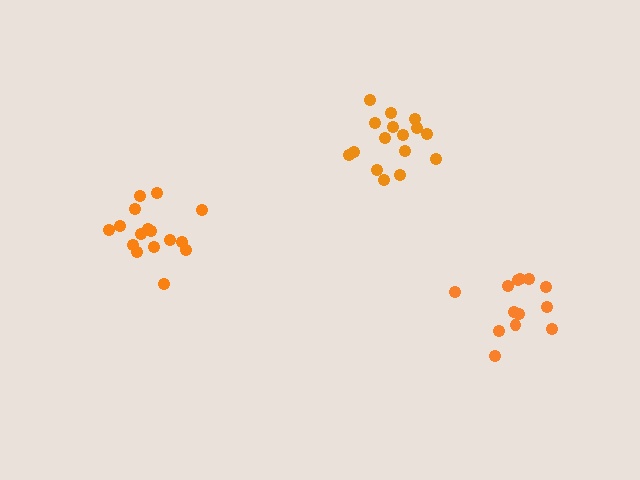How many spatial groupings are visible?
There are 3 spatial groupings.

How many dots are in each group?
Group 1: 13 dots, Group 2: 16 dots, Group 3: 16 dots (45 total).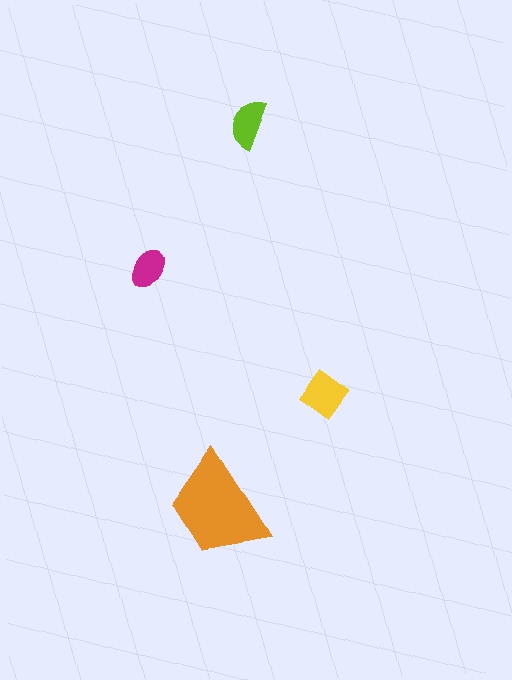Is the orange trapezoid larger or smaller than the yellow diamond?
Larger.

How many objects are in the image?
There are 4 objects in the image.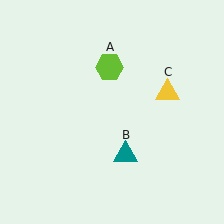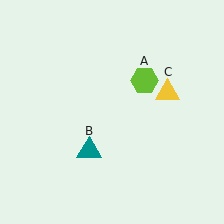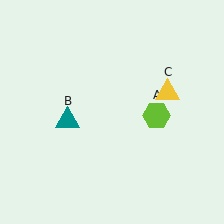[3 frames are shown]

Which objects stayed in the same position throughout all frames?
Yellow triangle (object C) remained stationary.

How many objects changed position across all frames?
2 objects changed position: lime hexagon (object A), teal triangle (object B).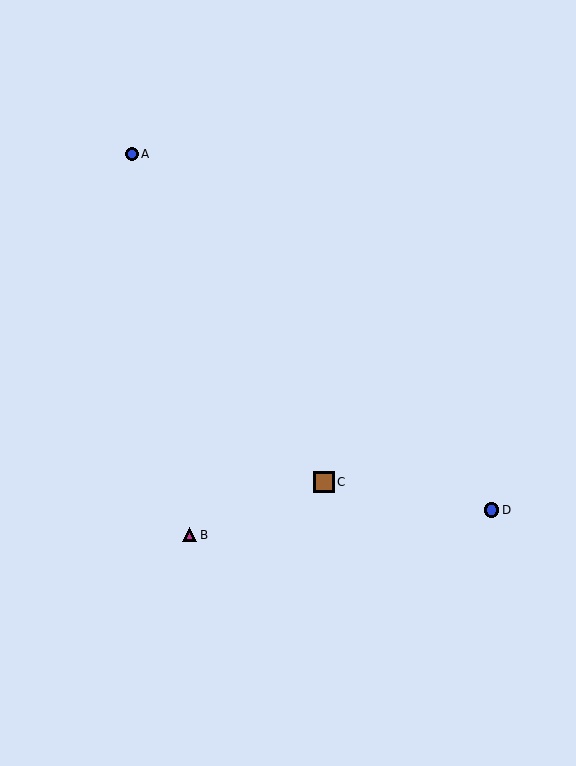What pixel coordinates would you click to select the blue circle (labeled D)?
Click at (492, 510) to select the blue circle D.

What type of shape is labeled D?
Shape D is a blue circle.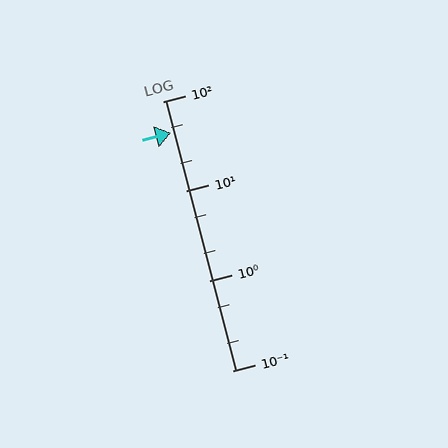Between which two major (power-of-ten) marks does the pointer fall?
The pointer is between 10 and 100.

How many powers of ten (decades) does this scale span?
The scale spans 3 decades, from 0.1 to 100.